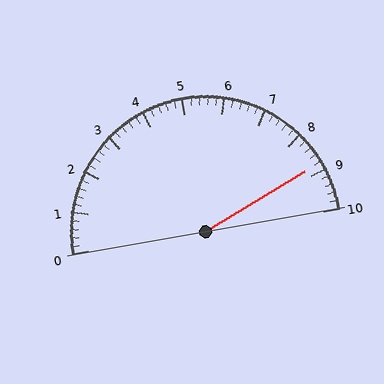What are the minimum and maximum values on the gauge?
The gauge ranges from 0 to 10.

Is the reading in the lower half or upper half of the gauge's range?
The reading is in the upper half of the range (0 to 10).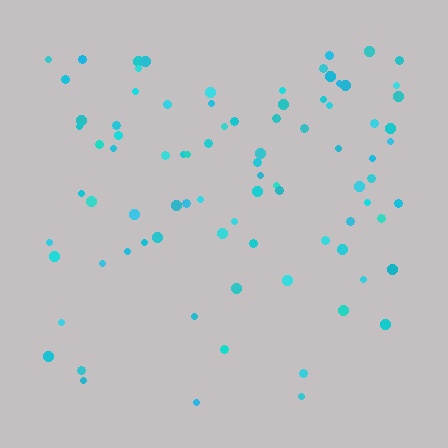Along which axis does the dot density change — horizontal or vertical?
Vertical.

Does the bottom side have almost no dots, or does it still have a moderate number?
Still a moderate number, just noticeably fewer than the top.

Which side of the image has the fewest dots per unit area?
The bottom.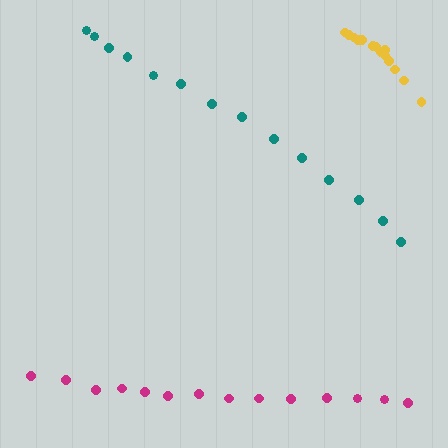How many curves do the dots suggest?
There are 3 distinct paths.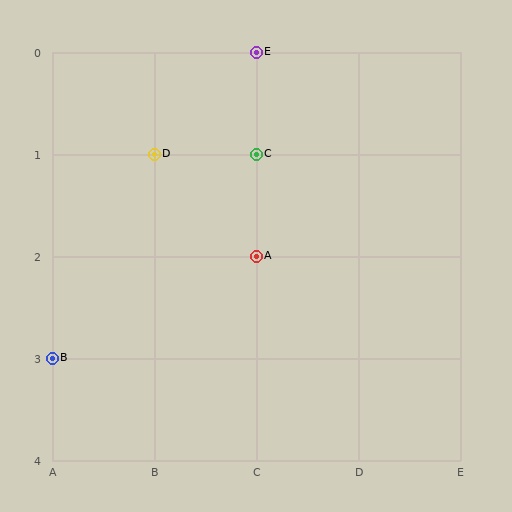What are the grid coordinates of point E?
Point E is at grid coordinates (C, 0).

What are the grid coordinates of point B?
Point B is at grid coordinates (A, 3).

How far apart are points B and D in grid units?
Points B and D are 1 column and 2 rows apart (about 2.2 grid units diagonally).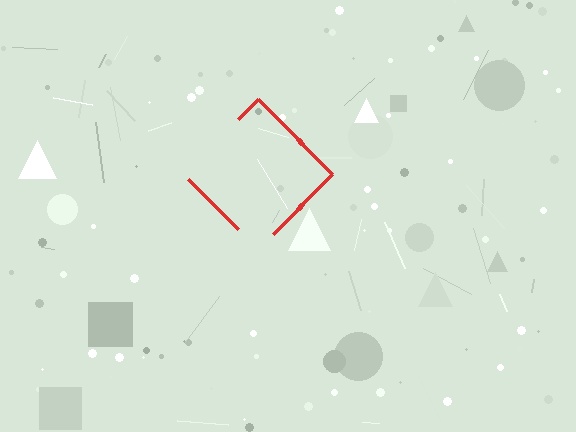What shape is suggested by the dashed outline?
The dashed outline suggests a diamond.